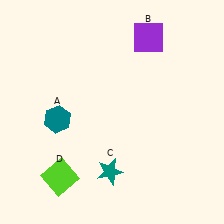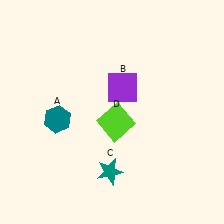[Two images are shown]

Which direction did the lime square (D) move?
The lime square (D) moved right.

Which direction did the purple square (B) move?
The purple square (B) moved down.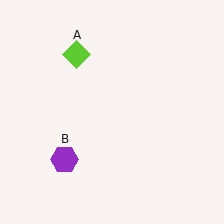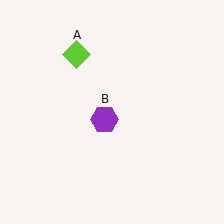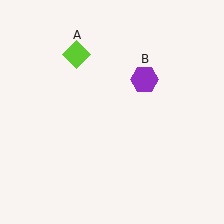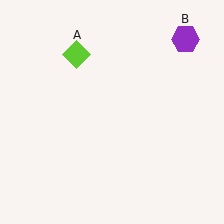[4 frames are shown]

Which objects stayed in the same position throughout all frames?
Lime diamond (object A) remained stationary.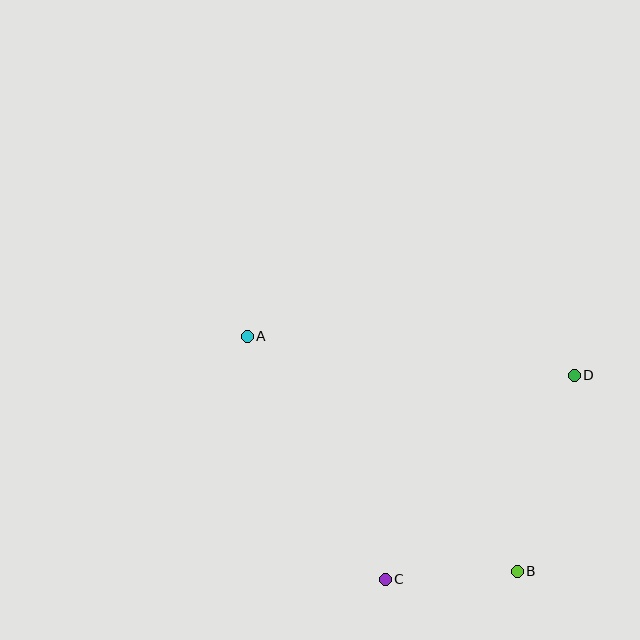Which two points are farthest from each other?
Points A and B are farthest from each other.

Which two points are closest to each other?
Points B and C are closest to each other.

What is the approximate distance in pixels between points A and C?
The distance between A and C is approximately 279 pixels.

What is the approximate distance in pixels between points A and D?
The distance between A and D is approximately 330 pixels.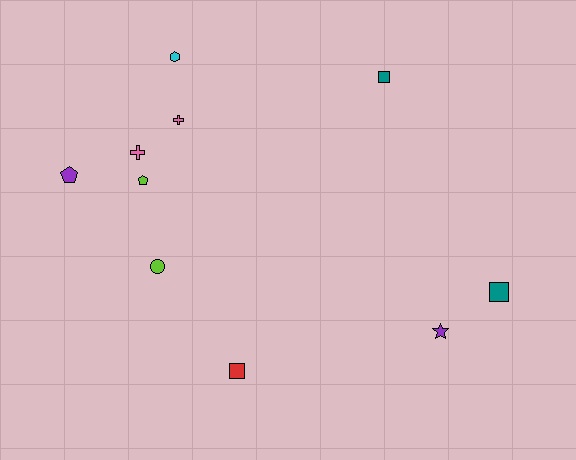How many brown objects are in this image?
There are no brown objects.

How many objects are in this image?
There are 10 objects.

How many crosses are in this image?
There are 2 crosses.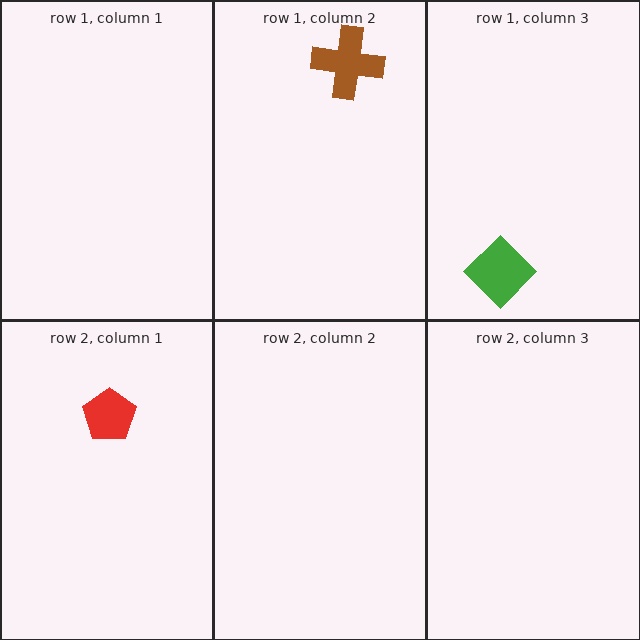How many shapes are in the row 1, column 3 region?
1.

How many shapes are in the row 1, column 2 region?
1.